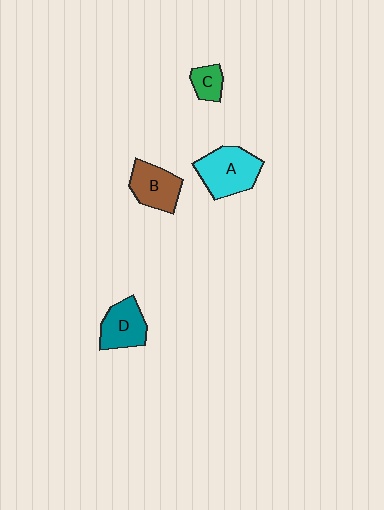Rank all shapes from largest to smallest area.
From largest to smallest: A (cyan), B (brown), D (teal), C (green).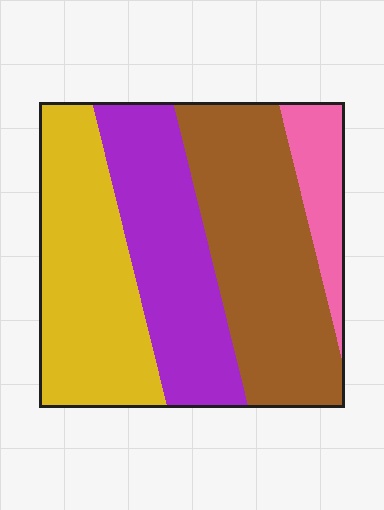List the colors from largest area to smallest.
From largest to smallest: brown, yellow, purple, pink.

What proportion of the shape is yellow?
Yellow takes up about one third (1/3) of the shape.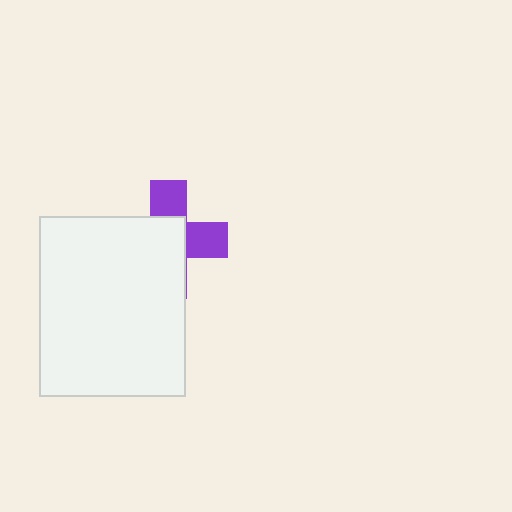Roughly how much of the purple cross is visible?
A small part of it is visible (roughly 40%).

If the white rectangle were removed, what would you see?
You would see the complete purple cross.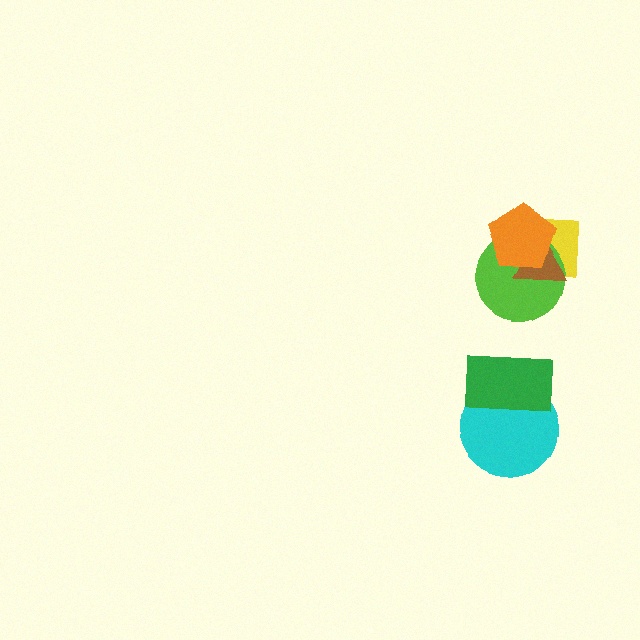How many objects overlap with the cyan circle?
1 object overlaps with the cyan circle.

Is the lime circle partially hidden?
Yes, it is partially covered by another shape.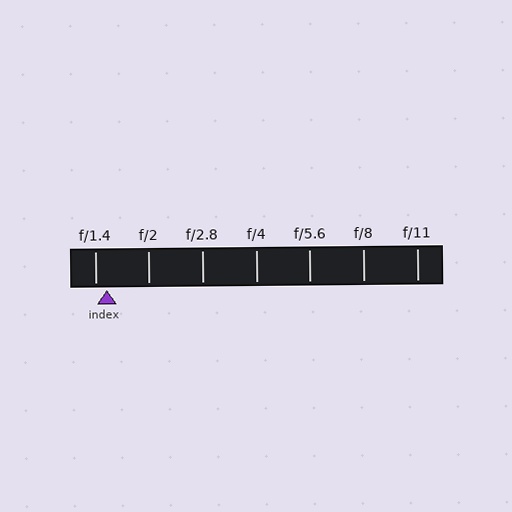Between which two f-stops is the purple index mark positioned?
The index mark is between f/1.4 and f/2.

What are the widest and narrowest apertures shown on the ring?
The widest aperture shown is f/1.4 and the narrowest is f/11.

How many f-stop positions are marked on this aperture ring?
There are 7 f-stop positions marked.